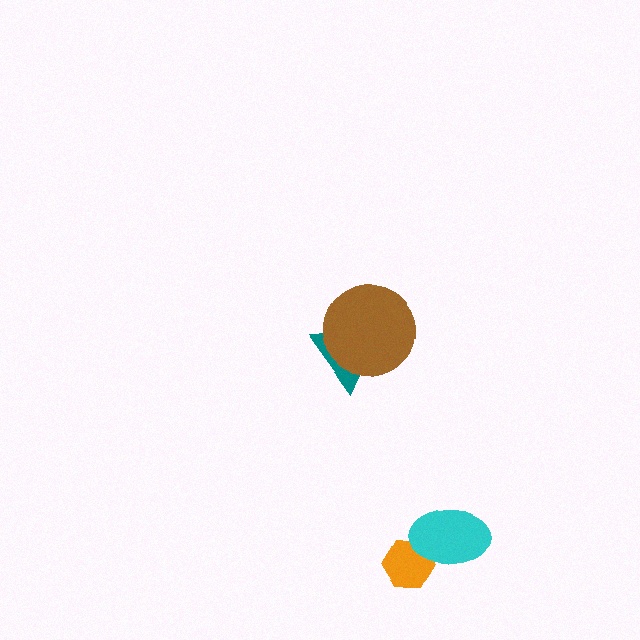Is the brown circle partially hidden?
No, no other shape covers it.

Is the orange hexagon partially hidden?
Yes, it is partially covered by another shape.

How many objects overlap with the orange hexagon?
1 object overlaps with the orange hexagon.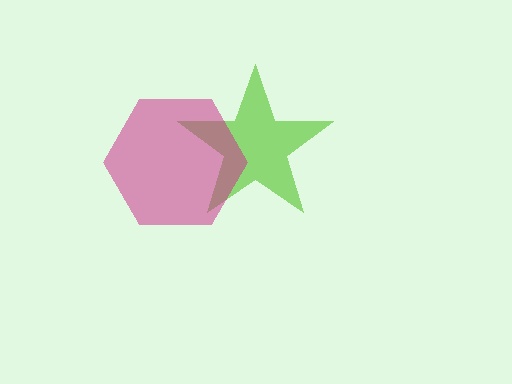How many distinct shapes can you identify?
There are 2 distinct shapes: a lime star, a magenta hexagon.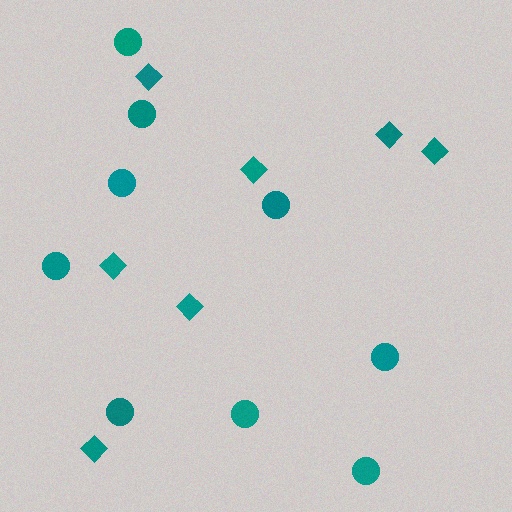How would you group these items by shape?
There are 2 groups: one group of diamonds (7) and one group of circles (9).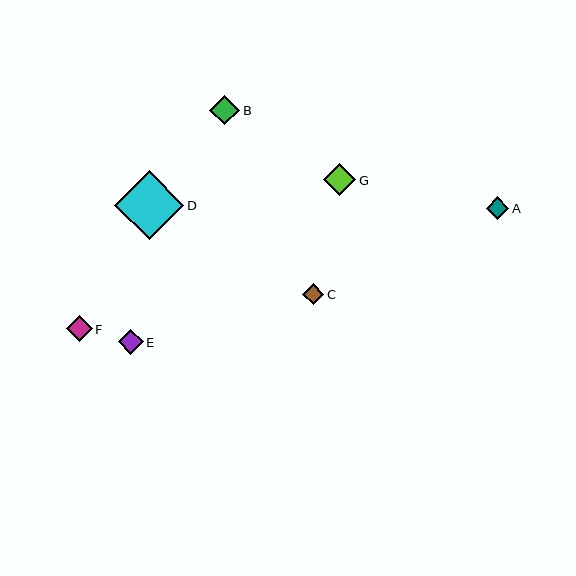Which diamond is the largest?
Diamond D is the largest with a size of approximately 69 pixels.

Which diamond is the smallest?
Diamond C is the smallest with a size of approximately 21 pixels.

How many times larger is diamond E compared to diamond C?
Diamond E is approximately 1.2 times the size of diamond C.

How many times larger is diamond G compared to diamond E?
Diamond G is approximately 1.3 times the size of diamond E.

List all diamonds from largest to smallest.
From largest to smallest: D, G, B, F, E, A, C.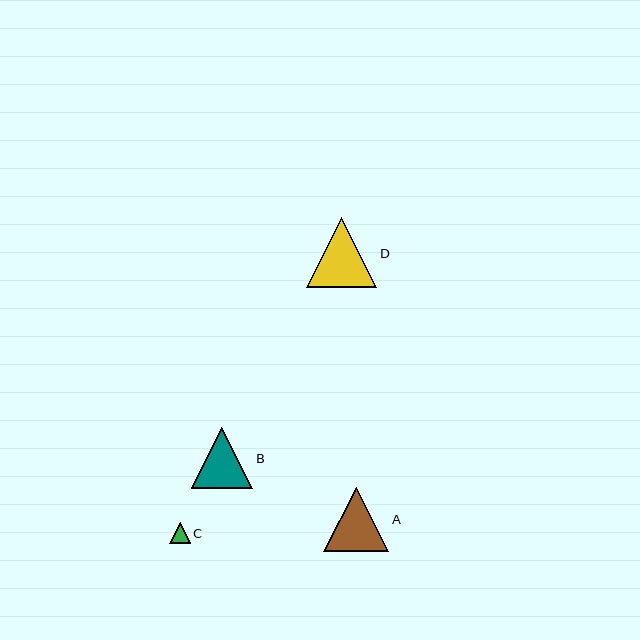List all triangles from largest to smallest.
From largest to smallest: D, A, B, C.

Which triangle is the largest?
Triangle D is the largest with a size of approximately 70 pixels.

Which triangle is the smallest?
Triangle C is the smallest with a size of approximately 21 pixels.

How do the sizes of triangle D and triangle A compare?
Triangle D and triangle A are approximately the same size.